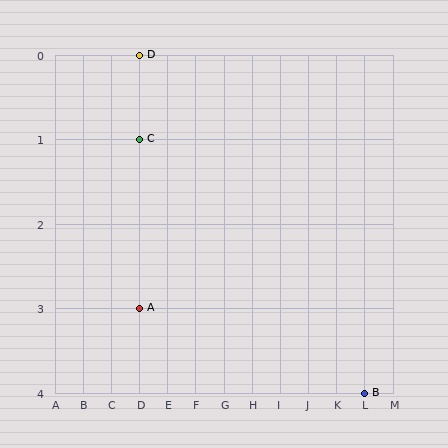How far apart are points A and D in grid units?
Points A and D are 3 rows apart.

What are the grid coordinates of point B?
Point B is at grid coordinates (L, 4).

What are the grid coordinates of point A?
Point A is at grid coordinates (D, 3).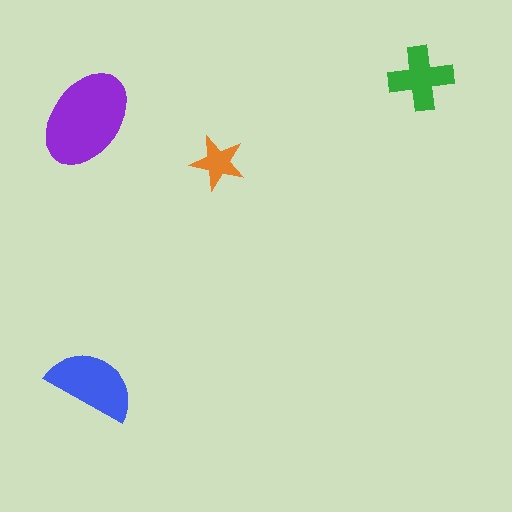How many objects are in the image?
There are 4 objects in the image.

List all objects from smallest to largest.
The orange star, the green cross, the blue semicircle, the purple ellipse.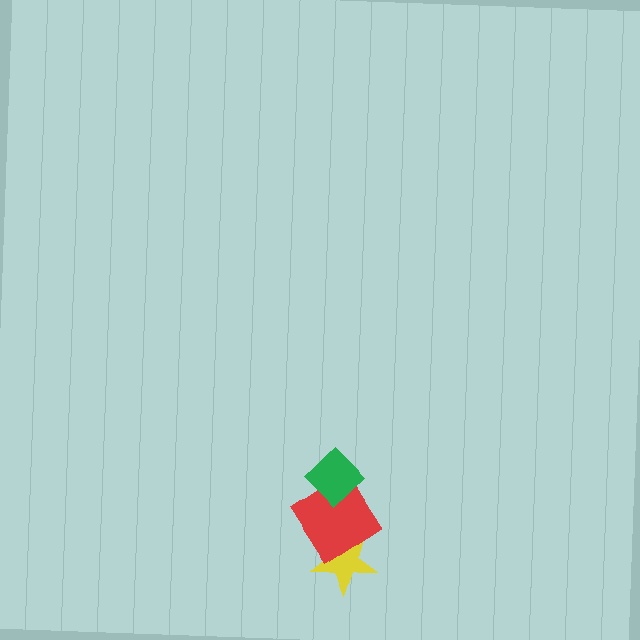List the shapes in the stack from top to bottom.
From top to bottom: the green diamond, the red diamond, the yellow star.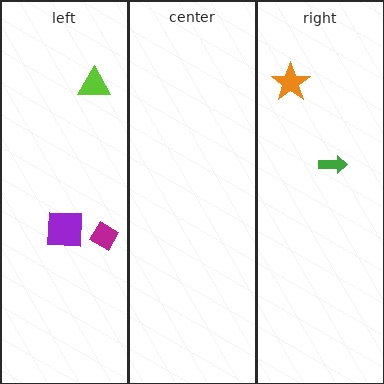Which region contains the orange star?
The right region.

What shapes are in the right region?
The orange star, the green arrow.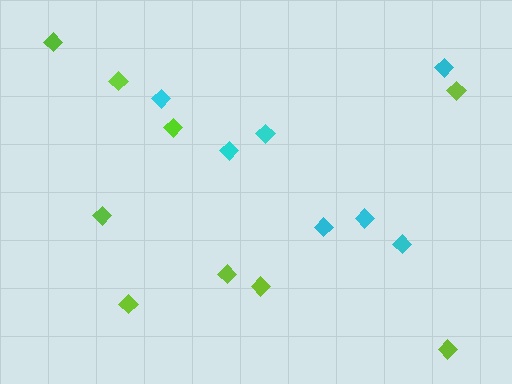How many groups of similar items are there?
There are 2 groups: one group of lime diamonds (9) and one group of cyan diamonds (7).